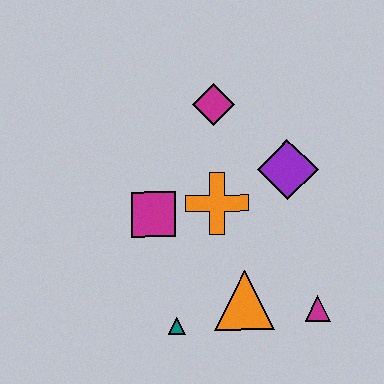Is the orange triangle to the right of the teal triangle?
Yes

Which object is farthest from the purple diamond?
The teal triangle is farthest from the purple diamond.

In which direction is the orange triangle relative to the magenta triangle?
The orange triangle is to the left of the magenta triangle.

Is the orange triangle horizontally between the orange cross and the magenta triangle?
Yes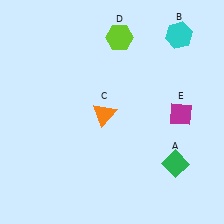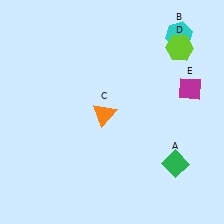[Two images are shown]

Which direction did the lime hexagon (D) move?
The lime hexagon (D) moved right.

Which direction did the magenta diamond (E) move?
The magenta diamond (E) moved up.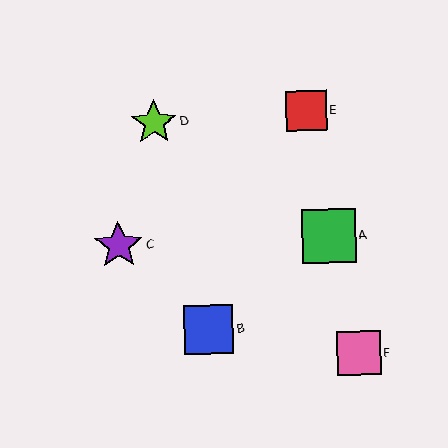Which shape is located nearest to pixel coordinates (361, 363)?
The pink square (labeled F) at (358, 353) is nearest to that location.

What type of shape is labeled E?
Shape E is a red square.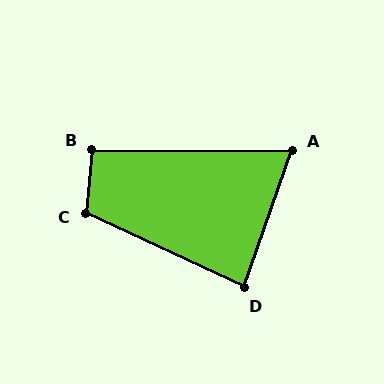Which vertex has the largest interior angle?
C, at approximately 109 degrees.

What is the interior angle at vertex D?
Approximately 84 degrees (acute).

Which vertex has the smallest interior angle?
A, at approximately 71 degrees.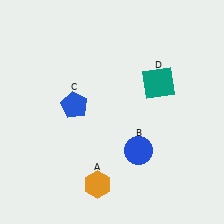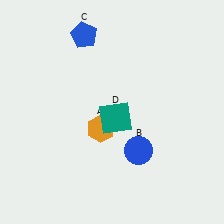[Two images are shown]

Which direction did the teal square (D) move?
The teal square (D) moved left.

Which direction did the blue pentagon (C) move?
The blue pentagon (C) moved up.